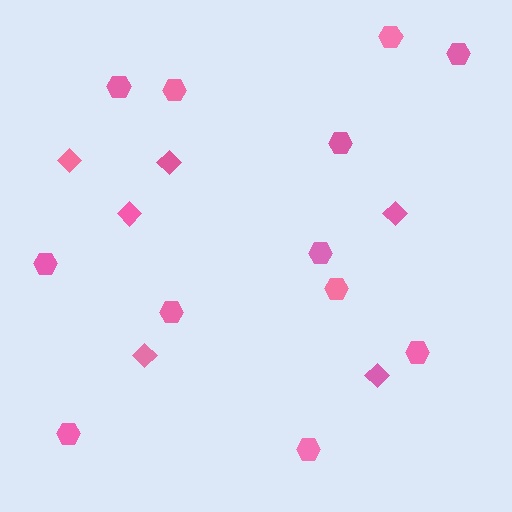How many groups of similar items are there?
There are 2 groups: one group of hexagons (12) and one group of diamonds (6).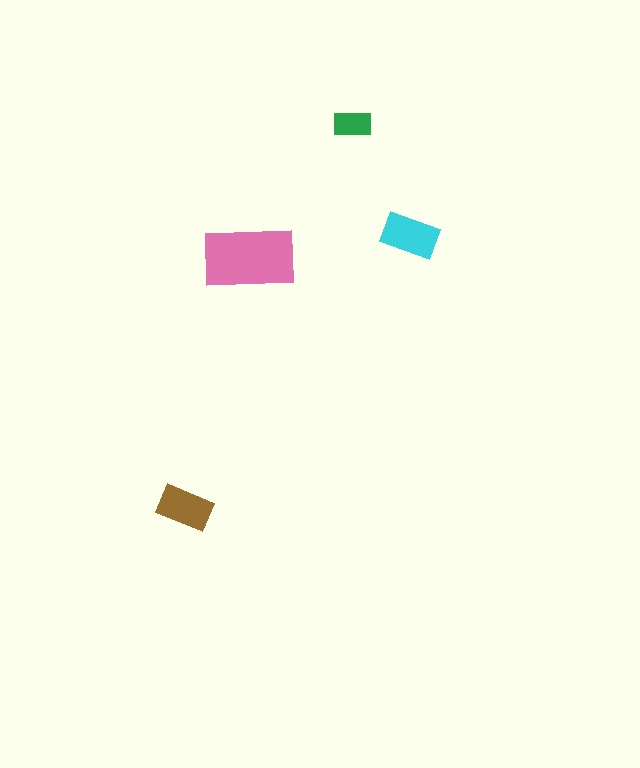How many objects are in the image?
There are 4 objects in the image.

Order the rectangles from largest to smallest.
the pink one, the cyan one, the brown one, the green one.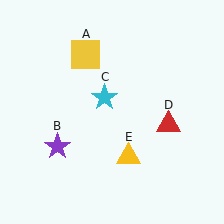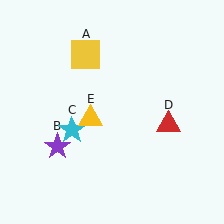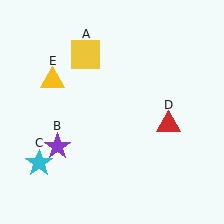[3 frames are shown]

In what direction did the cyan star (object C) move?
The cyan star (object C) moved down and to the left.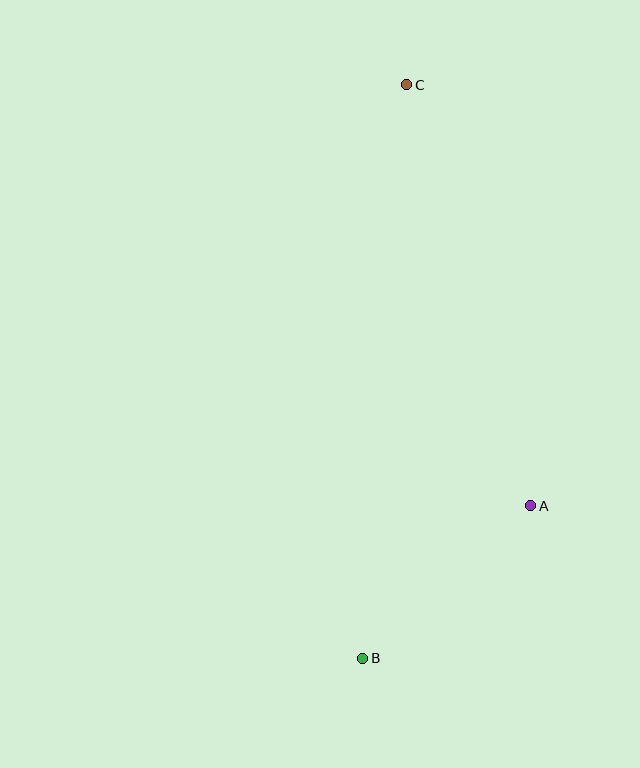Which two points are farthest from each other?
Points B and C are farthest from each other.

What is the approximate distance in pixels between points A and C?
The distance between A and C is approximately 439 pixels.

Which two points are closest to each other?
Points A and B are closest to each other.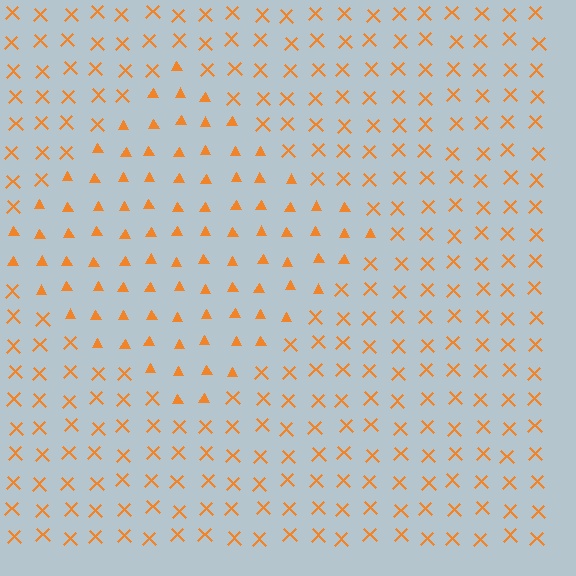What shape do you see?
I see a diamond.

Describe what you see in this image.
The image is filled with small orange elements arranged in a uniform grid. A diamond-shaped region contains triangles, while the surrounding area contains X marks. The boundary is defined purely by the change in element shape.